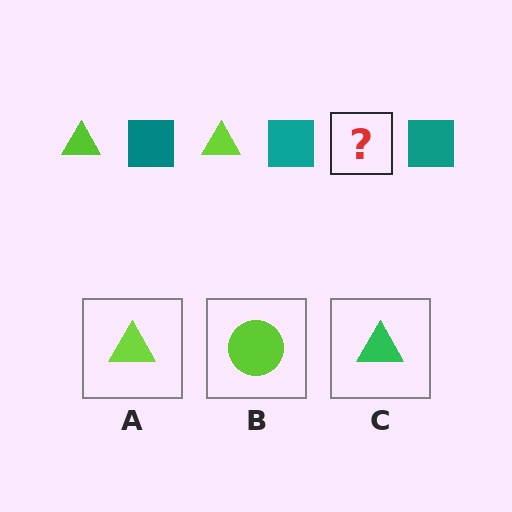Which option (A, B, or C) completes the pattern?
A.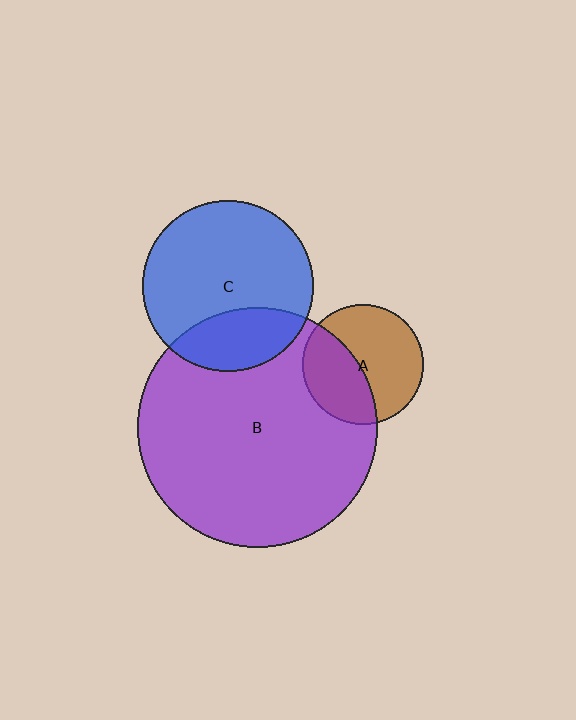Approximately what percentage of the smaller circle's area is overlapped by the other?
Approximately 40%.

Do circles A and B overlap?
Yes.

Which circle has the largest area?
Circle B (purple).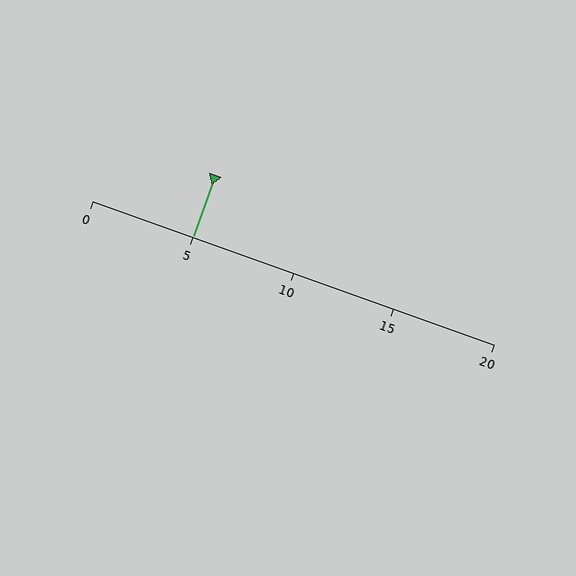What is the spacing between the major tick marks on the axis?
The major ticks are spaced 5 apart.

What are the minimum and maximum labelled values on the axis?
The axis runs from 0 to 20.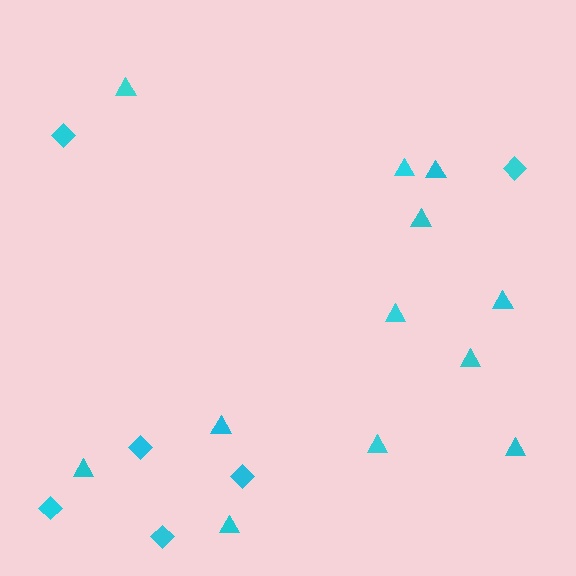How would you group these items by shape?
There are 2 groups: one group of triangles (12) and one group of diamonds (6).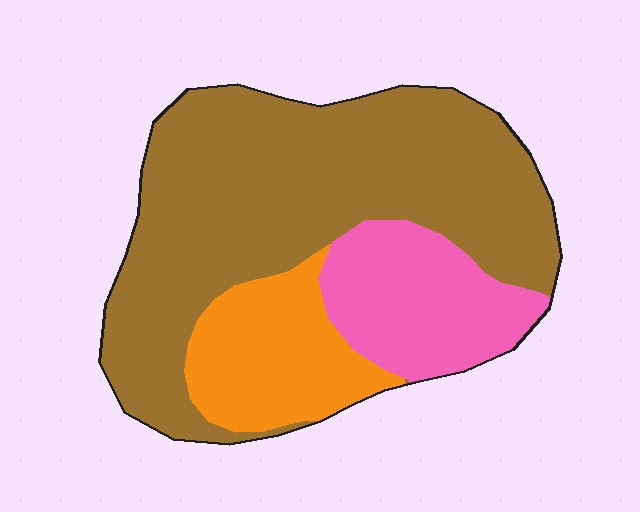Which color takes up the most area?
Brown, at roughly 65%.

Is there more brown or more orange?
Brown.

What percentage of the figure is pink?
Pink takes up about one fifth (1/5) of the figure.